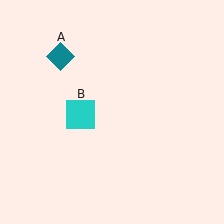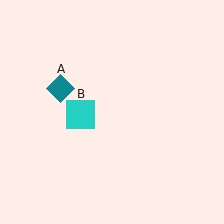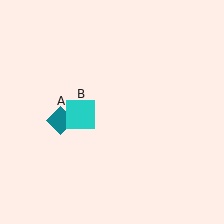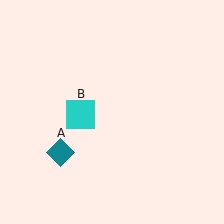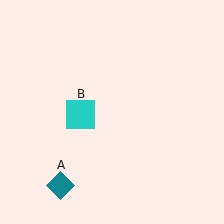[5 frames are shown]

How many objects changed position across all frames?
1 object changed position: teal diamond (object A).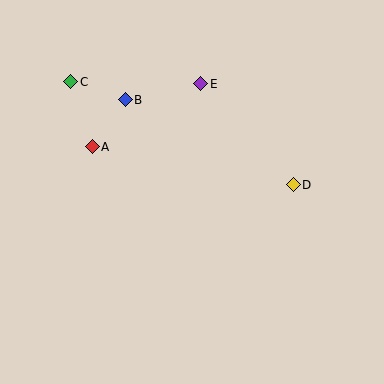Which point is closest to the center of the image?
Point D at (293, 185) is closest to the center.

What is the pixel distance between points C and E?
The distance between C and E is 130 pixels.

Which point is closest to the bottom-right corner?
Point D is closest to the bottom-right corner.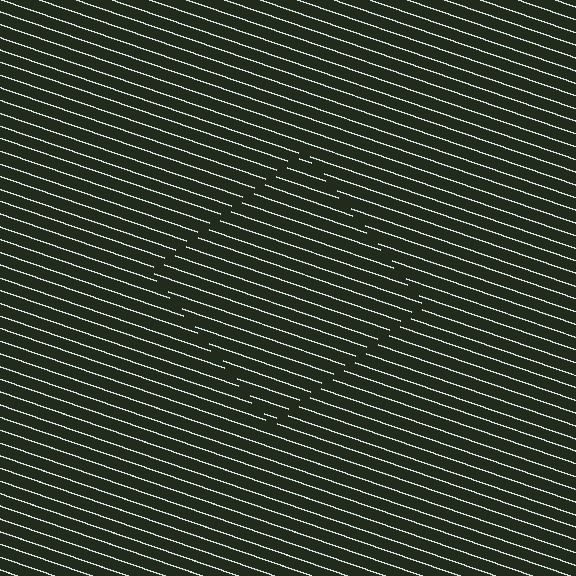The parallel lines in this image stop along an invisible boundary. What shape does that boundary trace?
An illusory square. The interior of the shape contains the same grating, shifted by half a period — the contour is defined by the phase discontinuity where line-ends from the inner and outer gratings abut.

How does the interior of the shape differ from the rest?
The interior of the shape contains the same grating, shifted by half a period — the contour is defined by the phase discontinuity where line-ends from the inner and outer gratings abut.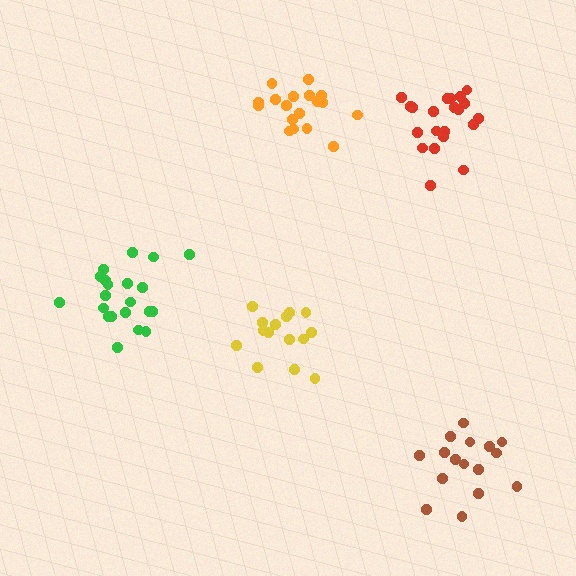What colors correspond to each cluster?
The clusters are colored: green, brown, yellow, orange, red.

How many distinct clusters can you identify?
There are 5 distinct clusters.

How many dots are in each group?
Group 1: 21 dots, Group 2: 16 dots, Group 3: 15 dots, Group 4: 19 dots, Group 5: 21 dots (92 total).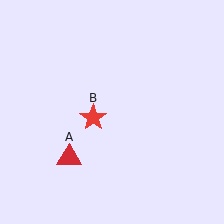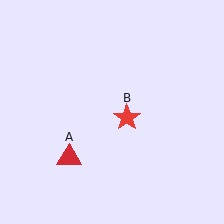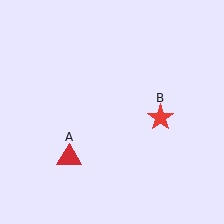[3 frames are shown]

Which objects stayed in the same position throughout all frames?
Red triangle (object A) remained stationary.